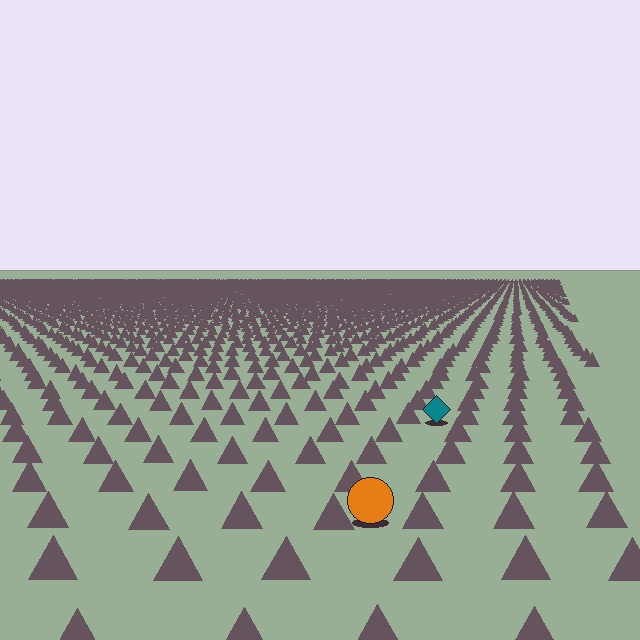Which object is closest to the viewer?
The orange circle is closest. The texture marks near it are larger and more spread out.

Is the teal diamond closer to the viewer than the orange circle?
No. The orange circle is closer — you can tell from the texture gradient: the ground texture is coarser near it.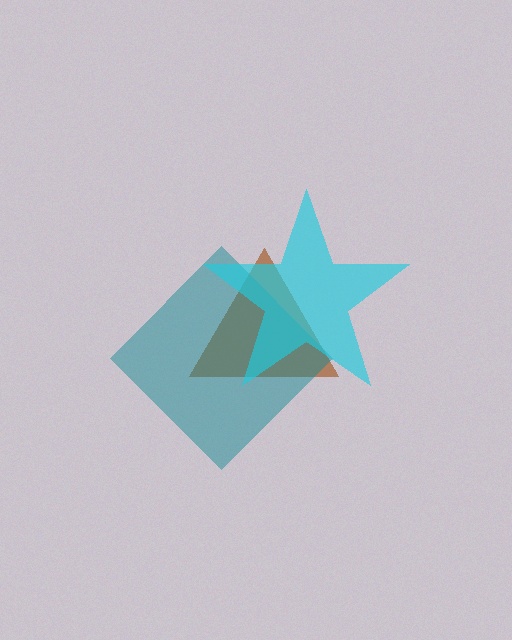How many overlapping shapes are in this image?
There are 3 overlapping shapes in the image.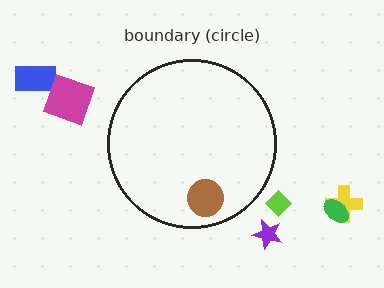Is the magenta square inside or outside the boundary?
Outside.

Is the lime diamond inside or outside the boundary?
Outside.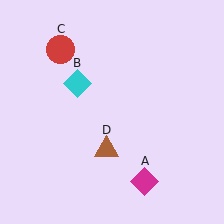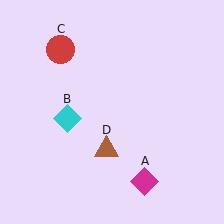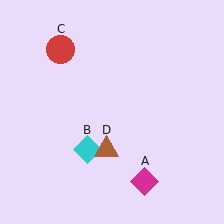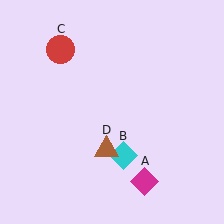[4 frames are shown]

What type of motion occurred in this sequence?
The cyan diamond (object B) rotated counterclockwise around the center of the scene.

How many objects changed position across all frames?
1 object changed position: cyan diamond (object B).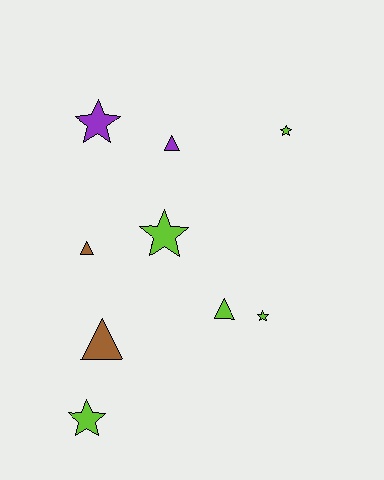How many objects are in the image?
There are 9 objects.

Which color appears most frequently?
Lime, with 5 objects.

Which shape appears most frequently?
Star, with 5 objects.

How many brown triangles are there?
There are 2 brown triangles.